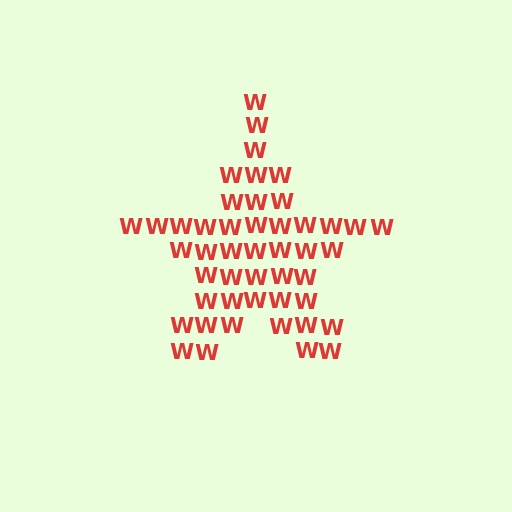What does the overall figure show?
The overall figure shows a star.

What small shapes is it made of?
It is made of small letter W's.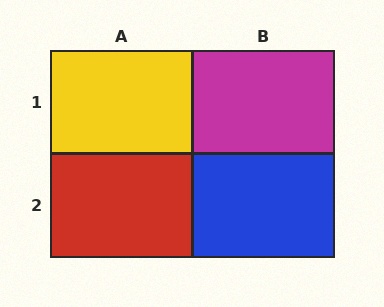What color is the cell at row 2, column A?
Red.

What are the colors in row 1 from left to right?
Yellow, magenta.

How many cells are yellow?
1 cell is yellow.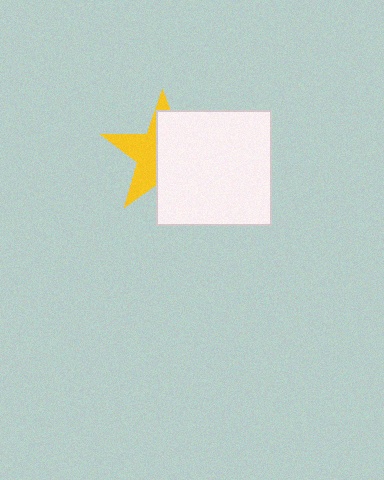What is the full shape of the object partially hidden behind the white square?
The partially hidden object is a yellow star.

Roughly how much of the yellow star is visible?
A small part of it is visible (roughly 41%).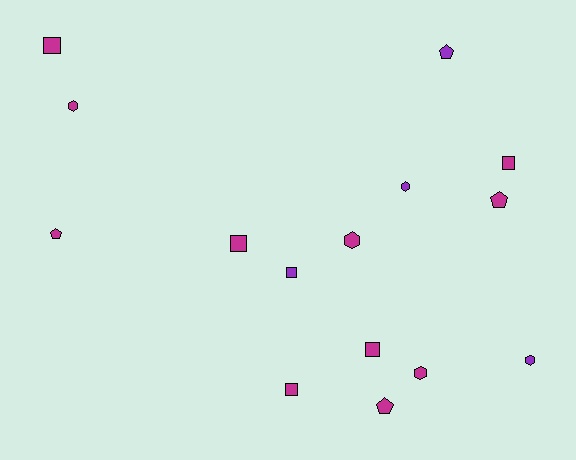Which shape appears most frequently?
Square, with 6 objects.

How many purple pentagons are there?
There is 1 purple pentagon.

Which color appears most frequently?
Magenta, with 11 objects.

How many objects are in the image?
There are 15 objects.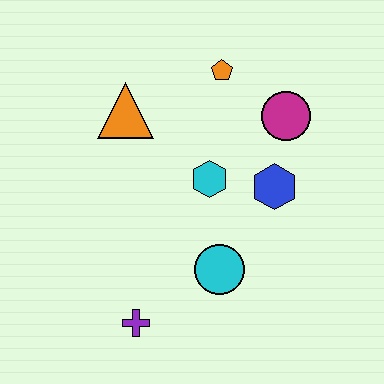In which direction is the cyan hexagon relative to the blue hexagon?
The cyan hexagon is to the left of the blue hexagon.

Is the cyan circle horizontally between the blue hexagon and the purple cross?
Yes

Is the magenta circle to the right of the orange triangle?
Yes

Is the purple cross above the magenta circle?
No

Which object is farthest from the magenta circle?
The purple cross is farthest from the magenta circle.